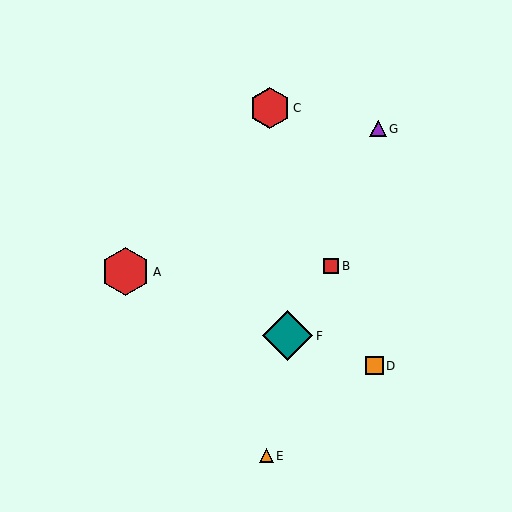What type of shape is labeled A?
Shape A is a red hexagon.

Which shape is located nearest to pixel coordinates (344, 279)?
The red square (labeled B) at (331, 266) is nearest to that location.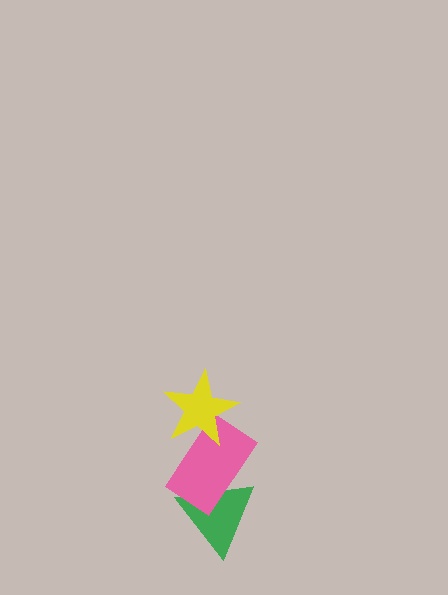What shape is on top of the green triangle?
The pink rectangle is on top of the green triangle.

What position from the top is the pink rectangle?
The pink rectangle is 2nd from the top.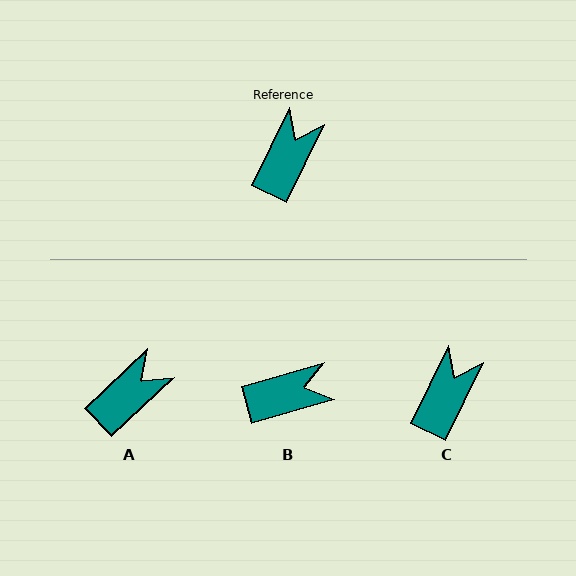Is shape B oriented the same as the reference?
No, it is off by about 48 degrees.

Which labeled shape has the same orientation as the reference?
C.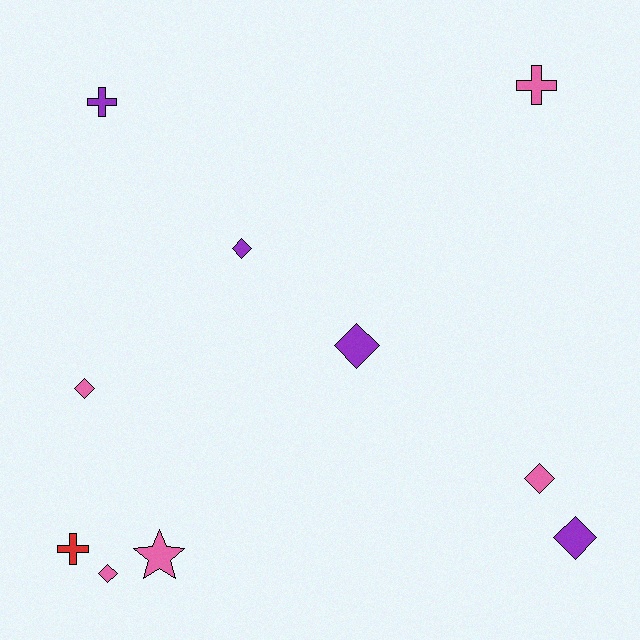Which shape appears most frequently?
Diamond, with 6 objects.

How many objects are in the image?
There are 10 objects.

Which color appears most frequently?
Pink, with 5 objects.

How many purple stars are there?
There are no purple stars.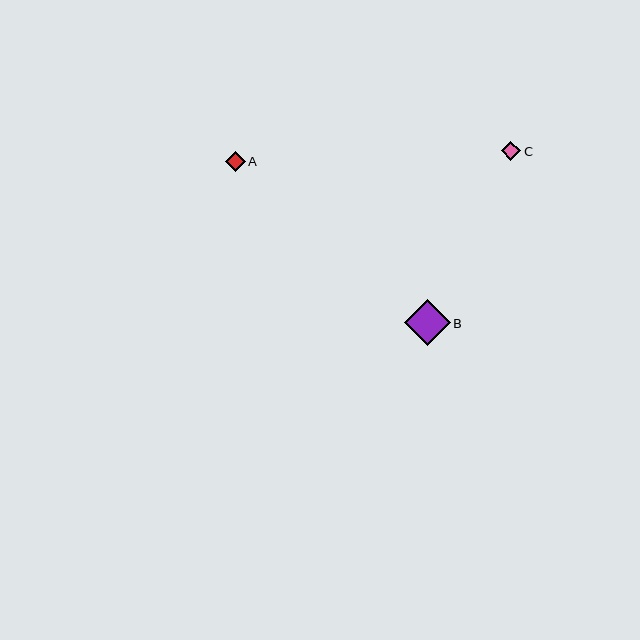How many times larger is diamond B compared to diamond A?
Diamond B is approximately 2.3 times the size of diamond A.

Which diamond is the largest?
Diamond B is the largest with a size of approximately 45 pixels.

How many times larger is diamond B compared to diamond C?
Diamond B is approximately 2.3 times the size of diamond C.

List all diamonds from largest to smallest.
From largest to smallest: B, C, A.